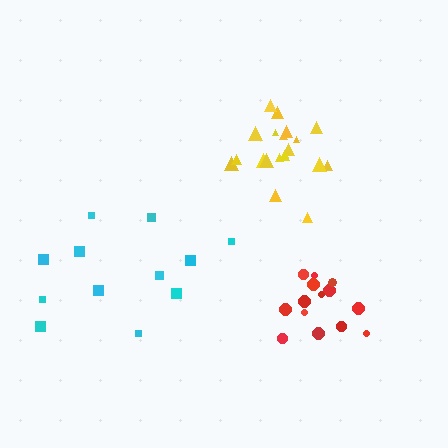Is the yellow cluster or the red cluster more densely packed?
Yellow.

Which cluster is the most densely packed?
Yellow.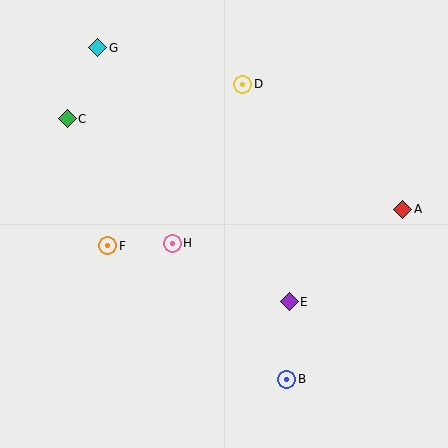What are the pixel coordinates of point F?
Point F is at (108, 246).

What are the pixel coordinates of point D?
Point D is at (243, 84).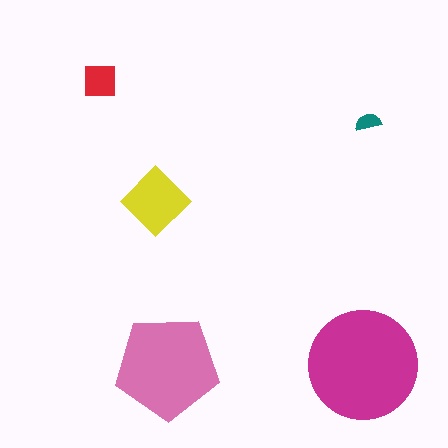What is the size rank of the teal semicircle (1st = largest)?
5th.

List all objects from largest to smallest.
The magenta circle, the pink pentagon, the yellow diamond, the red square, the teal semicircle.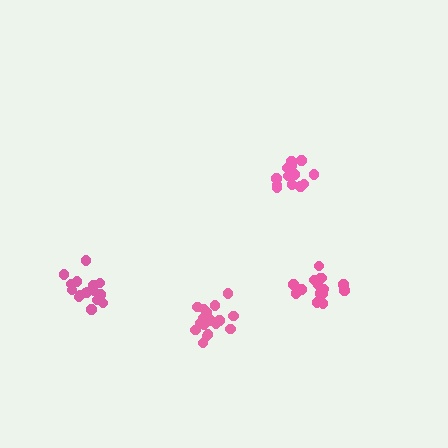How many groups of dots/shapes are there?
There are 4 groups.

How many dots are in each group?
Group 1: 19 dots, Group 2: 16 dots, Group 3: 13 dots, Group 4: 16 dots (64 total).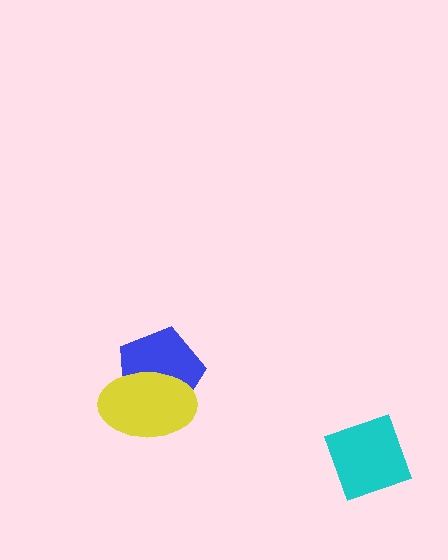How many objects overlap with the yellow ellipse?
1 object overlaps with the yellow ellipse.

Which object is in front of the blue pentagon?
The yellow ellipse is in front of the blue pentagon.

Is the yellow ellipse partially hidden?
No, no other shape covers it.